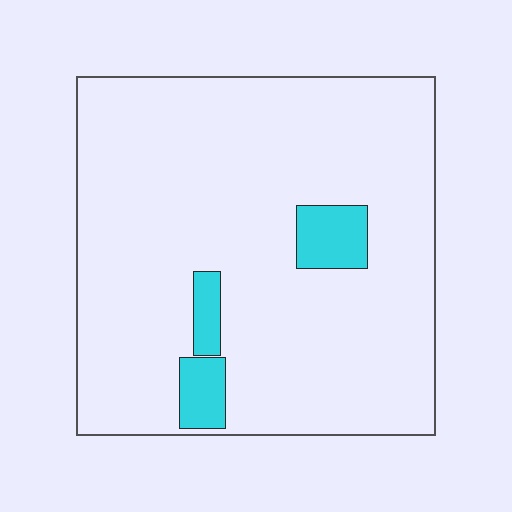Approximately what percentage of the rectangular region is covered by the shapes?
Approximately 10%.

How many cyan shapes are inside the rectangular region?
3.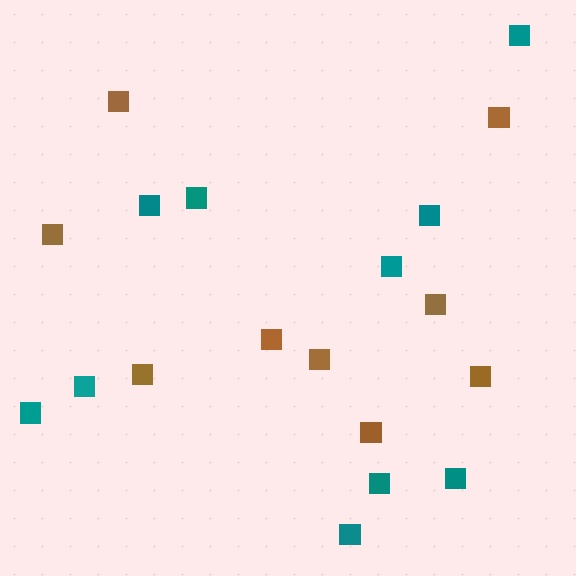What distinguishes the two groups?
There are 2 groups: one group of brown squares (9) and one group of teal squares (10).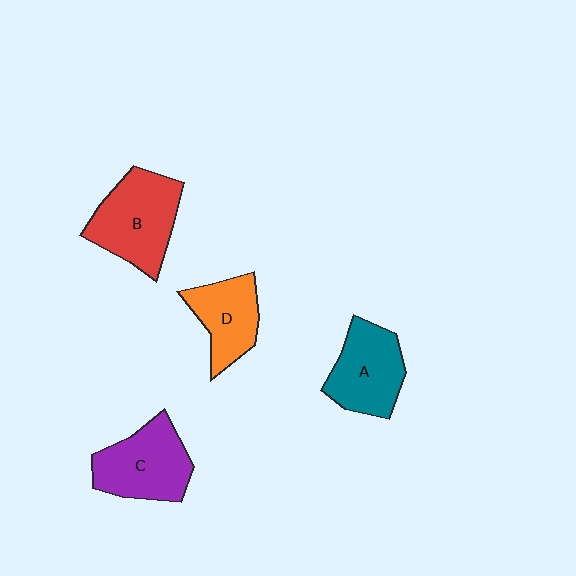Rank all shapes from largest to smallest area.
From largest to smallest: B (red), C (purple), A (teal), D (orange).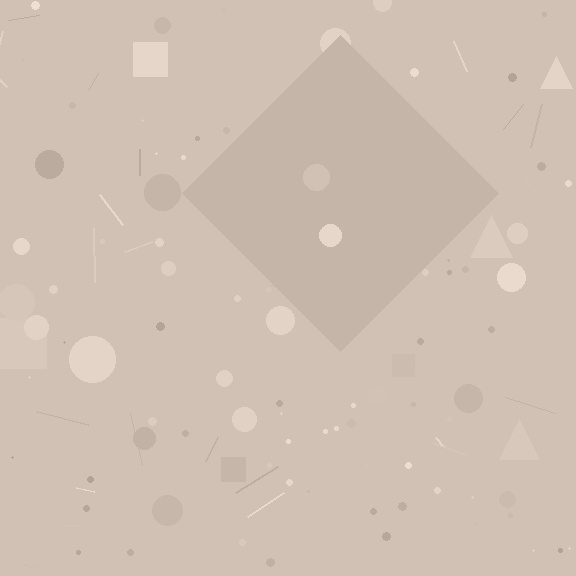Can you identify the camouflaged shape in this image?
The camouflaged shape is a diamond.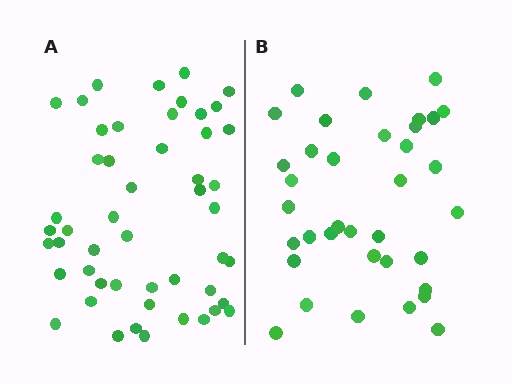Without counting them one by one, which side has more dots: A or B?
Region A (the left region) has more dots.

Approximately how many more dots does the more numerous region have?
Region A has approximately 15 more dots than region B.